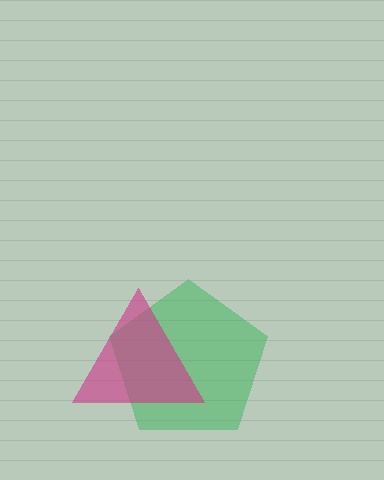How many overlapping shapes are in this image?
There are 2 overlapping shapes in the image.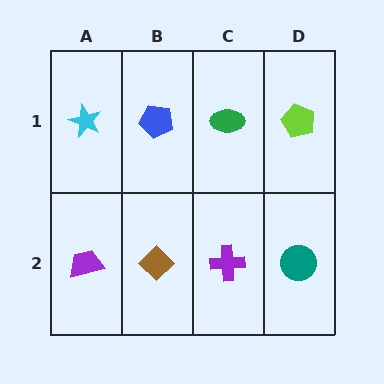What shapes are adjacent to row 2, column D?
A lime pentagon (row 1, column D), a purple cross (row 2, column C).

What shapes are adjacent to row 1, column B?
A brown diamond (row 2, column B), a cyan star (row 1, column A), a green ellipse (row 1, column C).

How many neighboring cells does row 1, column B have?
3.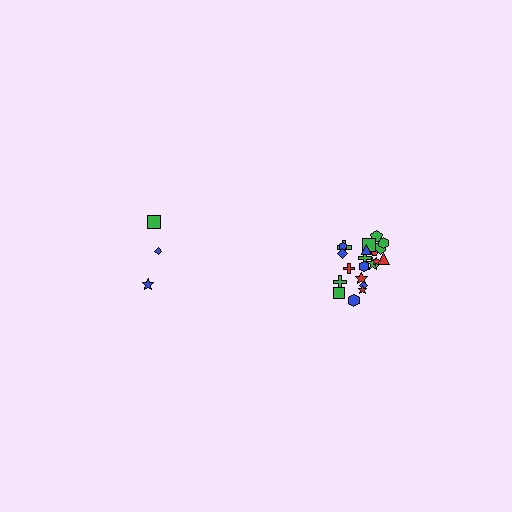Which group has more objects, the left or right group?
The right group.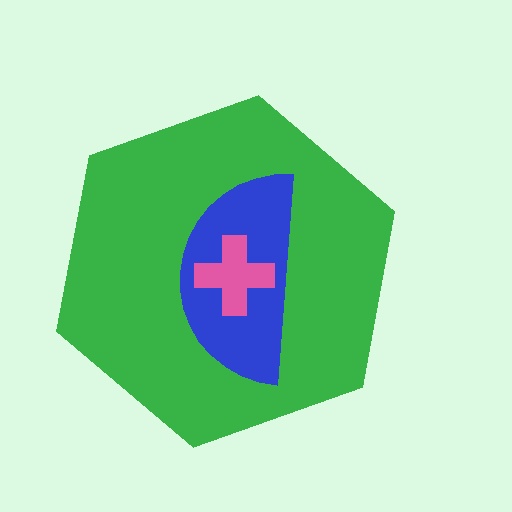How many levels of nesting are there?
3.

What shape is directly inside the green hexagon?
The blue semicircle.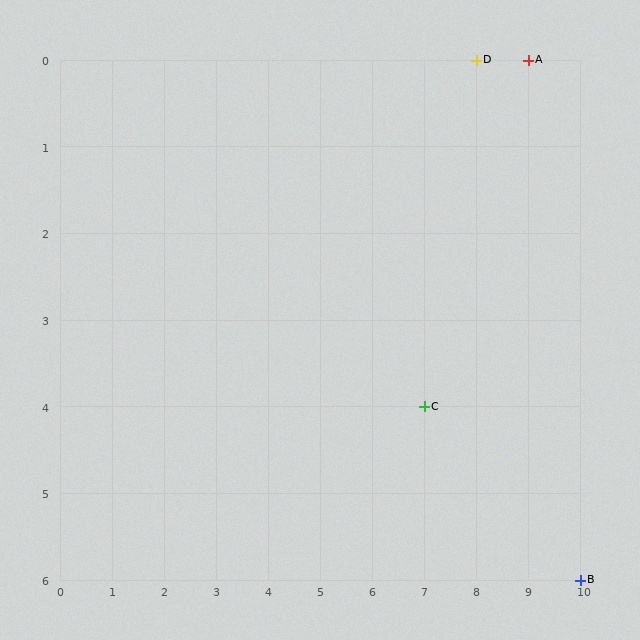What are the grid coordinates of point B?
Point B is at grid coordinates (10, 6).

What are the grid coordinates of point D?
Point D is at grid coordinates (8, 0).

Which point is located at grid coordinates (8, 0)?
Point D is at (8, 0).